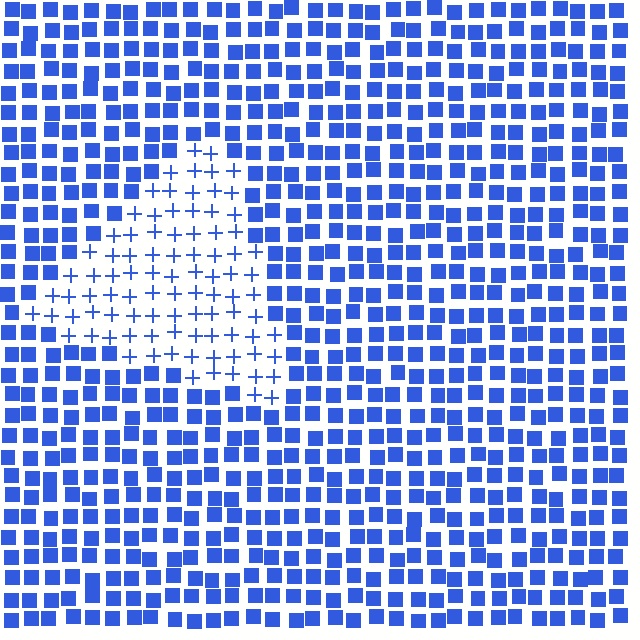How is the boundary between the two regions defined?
The boundary is defined by a change in element shape: plus signs inside vs. squares outside. All elements share the same color and spacing.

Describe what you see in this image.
The image is filled with small blue elements arranged in a uniform grid. A triangle-shaped region contains plus signs, while the surrounding area contains squares. The boundary is defined purely by the change in element shape.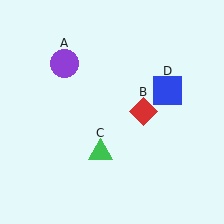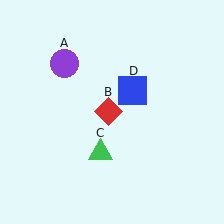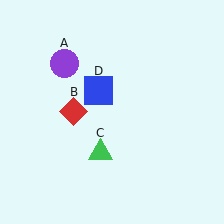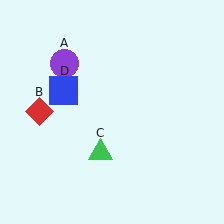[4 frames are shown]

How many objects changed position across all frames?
2 objects changed position: red diamond (object B), blue square (object D).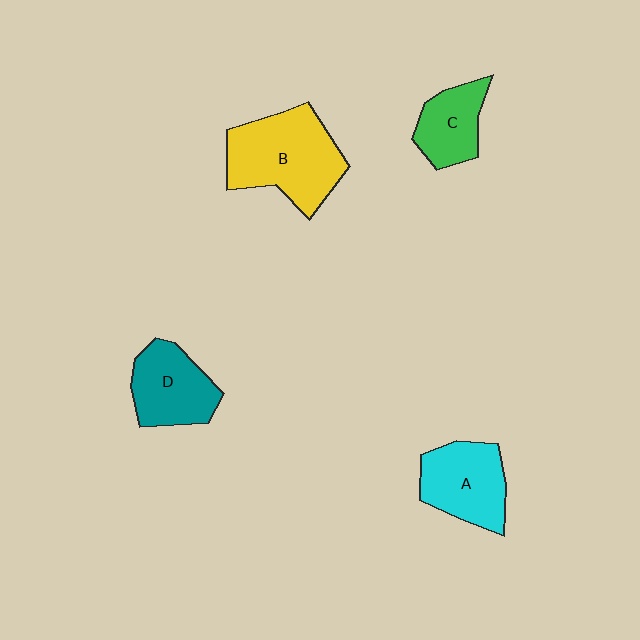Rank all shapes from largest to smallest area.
From largest to smallest: B (yellow), A (cyan), D (teal), C (green).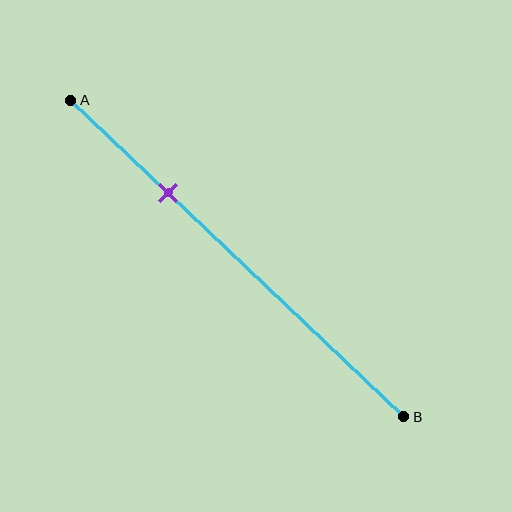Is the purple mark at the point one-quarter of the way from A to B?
No, the mark is at about 30% from A, not at the 25% one-quarter point.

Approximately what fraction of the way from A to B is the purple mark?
The purple mark is approximately 30% of the way from A to B.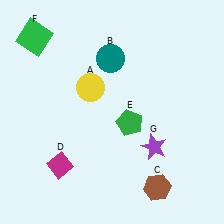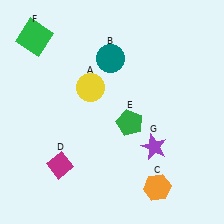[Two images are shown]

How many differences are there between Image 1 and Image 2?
There is 1 difference between the two images.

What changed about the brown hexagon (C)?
In Image 1, C is brown. In Image 2, it changed to orange.